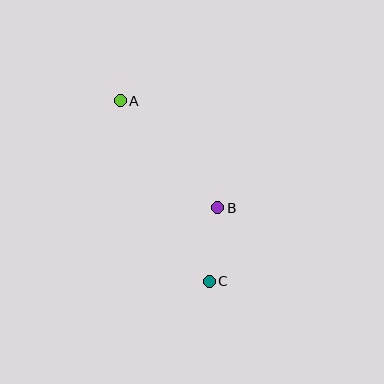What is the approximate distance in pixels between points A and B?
The distance between A and B is approximately 144 pixels.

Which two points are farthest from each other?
Points A and C are farthest from each other.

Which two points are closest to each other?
Points B and C are closest to each other.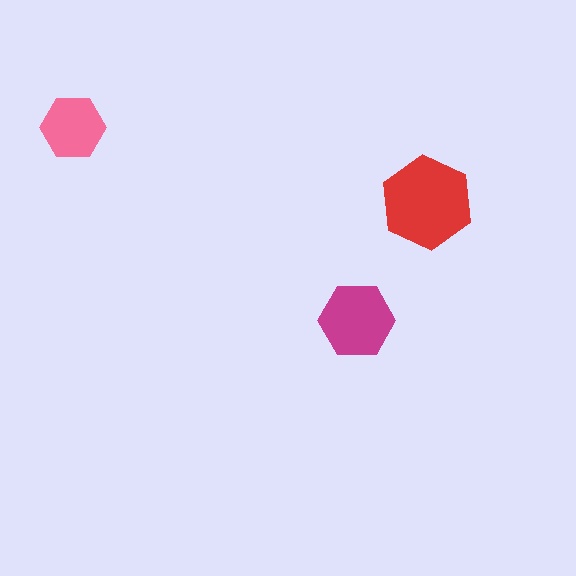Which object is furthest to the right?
The red hexagon is rightmost.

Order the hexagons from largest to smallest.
the red one, the magenta one, the pink one.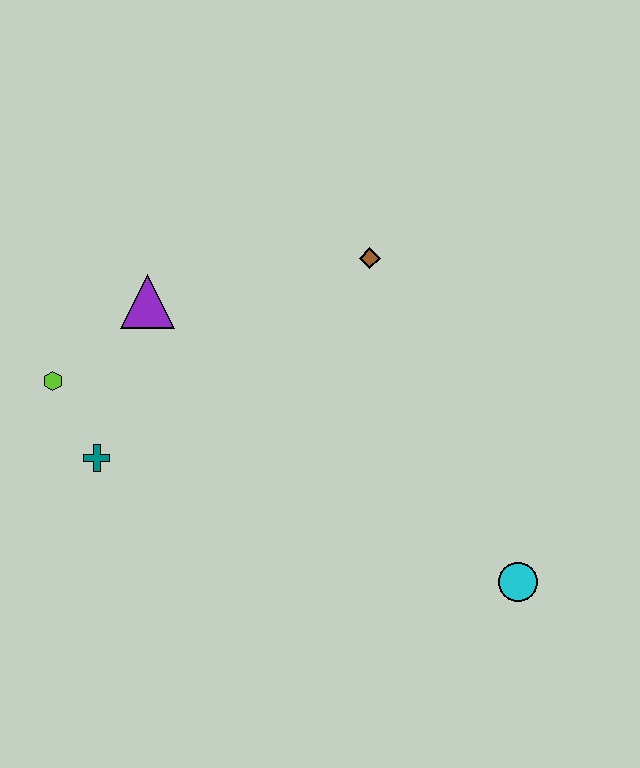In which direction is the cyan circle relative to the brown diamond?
The cyan circle is below the brown diamond.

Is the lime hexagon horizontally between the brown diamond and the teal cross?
No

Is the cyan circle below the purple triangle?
Yes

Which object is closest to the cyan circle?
The brown diamond is closest to the cyan circle.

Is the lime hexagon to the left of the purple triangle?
Yes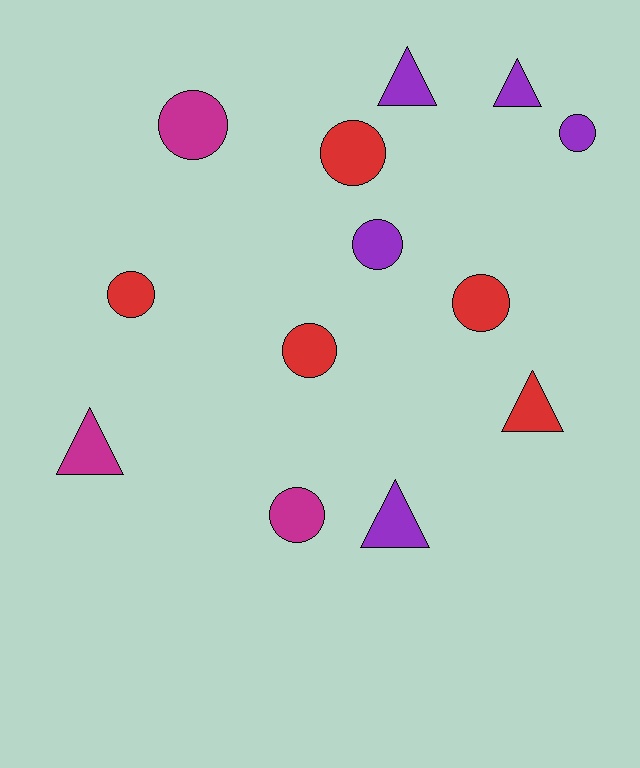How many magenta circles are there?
There are 2 magenta circles.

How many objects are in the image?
There are 13 objects.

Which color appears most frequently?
Red, with 5 objects.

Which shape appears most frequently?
Circle, with 8 objects.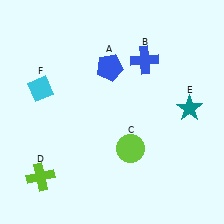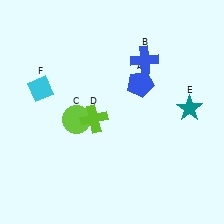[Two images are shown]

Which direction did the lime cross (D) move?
The lime cross (D) moved up.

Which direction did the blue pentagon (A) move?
The blue pentagon (A) moved right.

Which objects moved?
The objects that moved are: the blue pentagon (A), the lime circle (C), the lime cross (D).